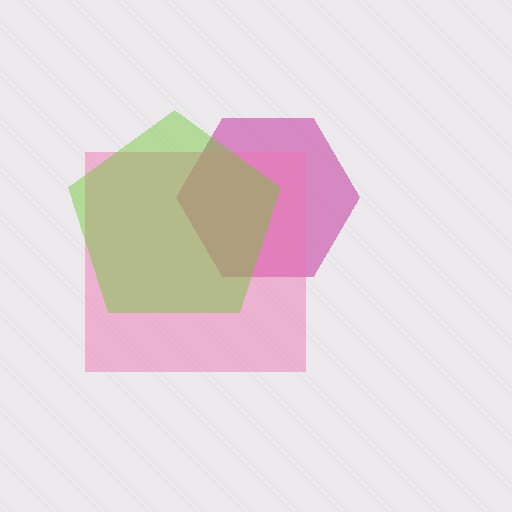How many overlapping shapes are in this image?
There are 3 overlapping shapes in the image.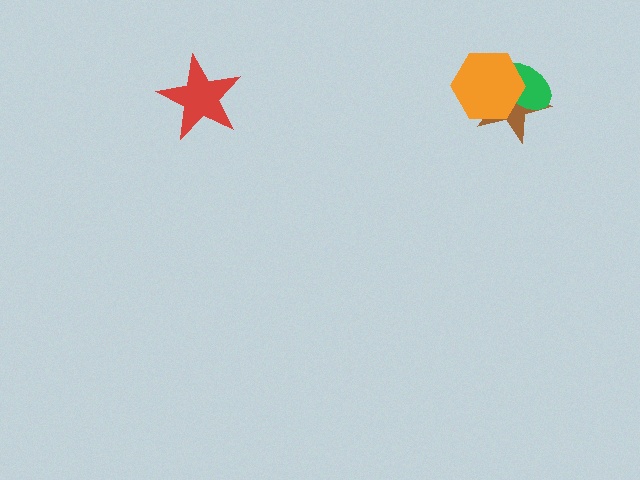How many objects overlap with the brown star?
2 objects overlap with the brown star.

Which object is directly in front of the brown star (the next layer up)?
The green ellipse is directly in front of the brown star.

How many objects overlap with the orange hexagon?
2 objects overlap with the orange hexagon.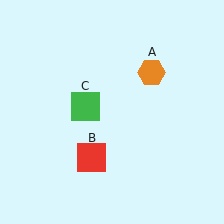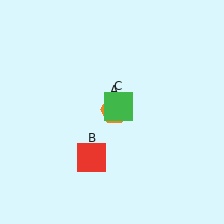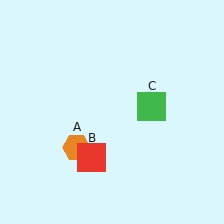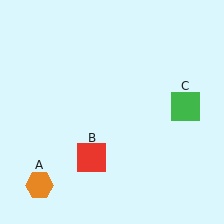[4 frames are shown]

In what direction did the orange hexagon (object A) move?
The orange hexagon (object A) moved down and to the left.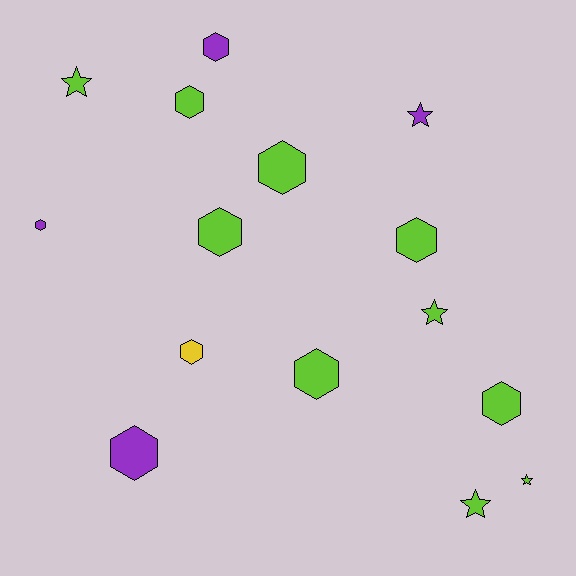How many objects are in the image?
There are 15 objects.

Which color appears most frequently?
Lime, with 10 objects.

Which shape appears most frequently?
Hexagon, with 10 objects.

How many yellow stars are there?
There are no yellow stars.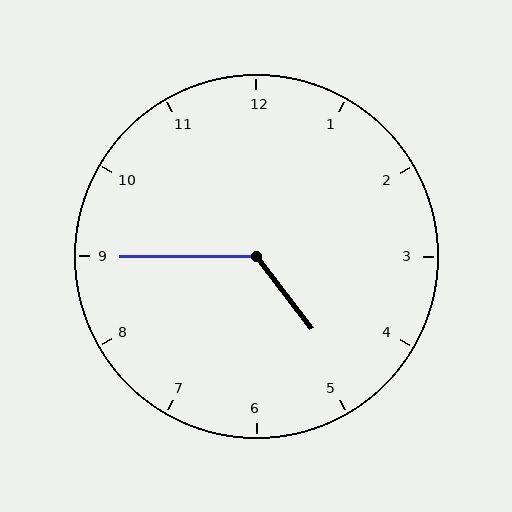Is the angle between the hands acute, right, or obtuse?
It is obtuse.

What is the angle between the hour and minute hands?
Approximately 128 degrees.